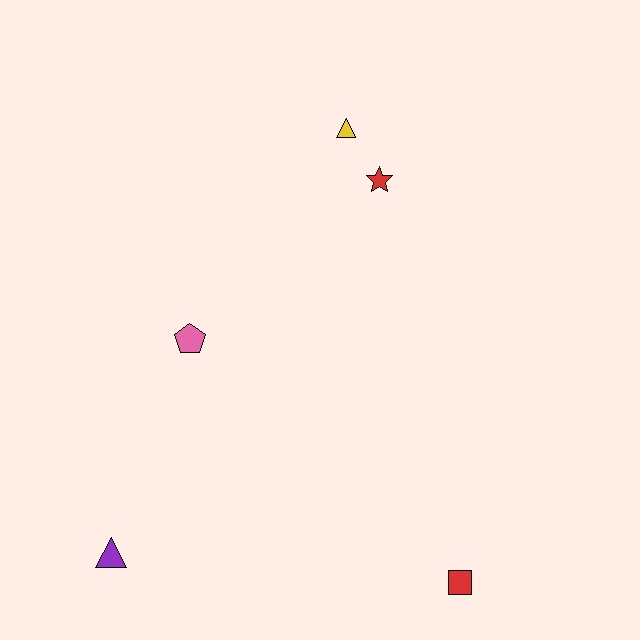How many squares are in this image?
There is 1 square.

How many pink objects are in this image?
There is 1 pink object.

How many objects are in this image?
There are 5 objects.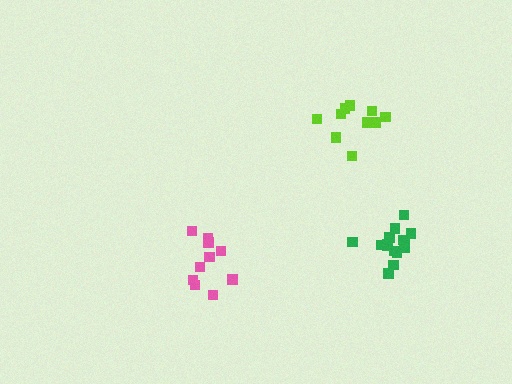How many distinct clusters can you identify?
There are 3 distinct clusters.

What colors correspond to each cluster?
The clusters are colored: lime, green, pink.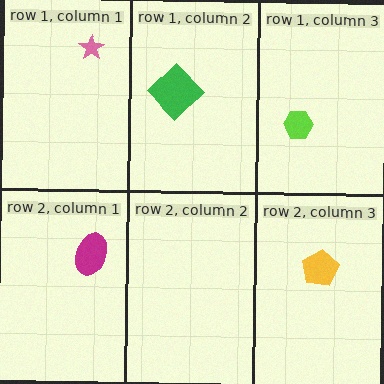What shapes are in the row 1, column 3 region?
The lime hexagon.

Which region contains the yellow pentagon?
The row 2, column 3 region.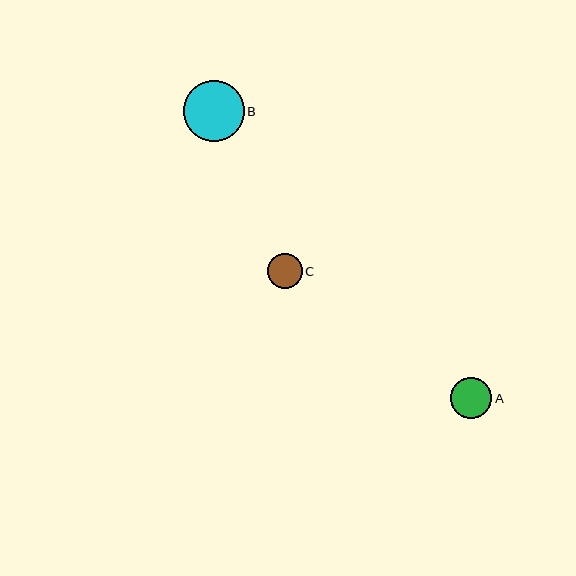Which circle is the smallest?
Circle C is the smallest with a size of approximately 35 pixels.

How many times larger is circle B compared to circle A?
Circle B is approximately 1.4 times the size of circle A.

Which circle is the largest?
Circle B is the largest with a size of approximately 60 pixels.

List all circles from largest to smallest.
From largest to smallest: B, A, C.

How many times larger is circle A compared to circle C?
Circle A is approximately 1.2 times the size of circle C.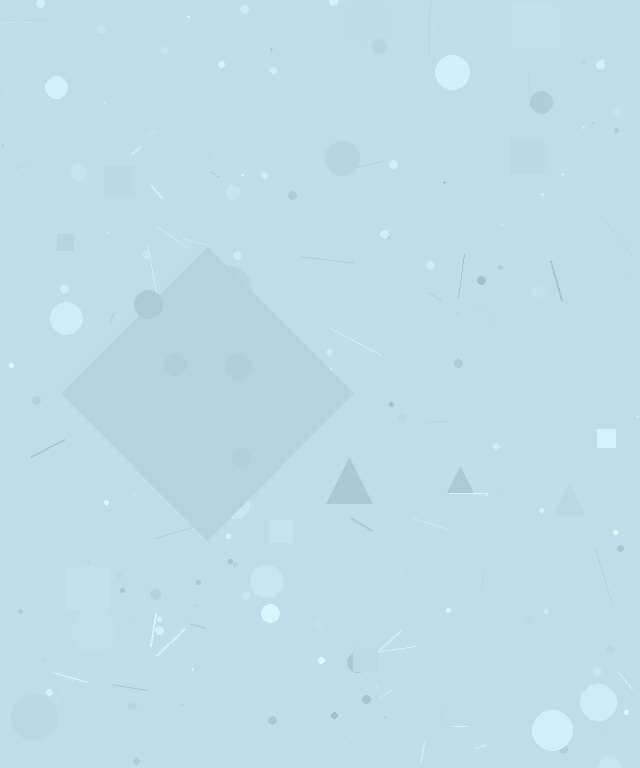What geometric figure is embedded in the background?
A diamond is embedded in the background.